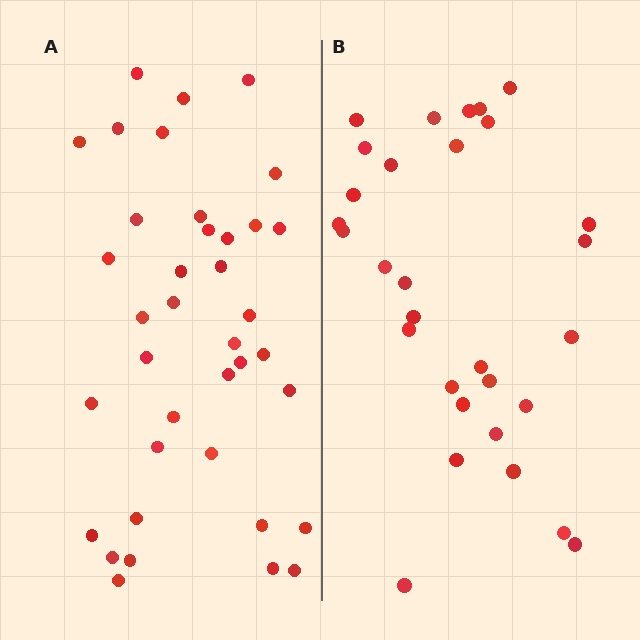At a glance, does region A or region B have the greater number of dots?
Region A (the left region) has more dots.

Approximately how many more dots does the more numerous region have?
Region A has roughly 8 or so more dots than region B.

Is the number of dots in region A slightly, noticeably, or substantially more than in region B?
Region A has noticeably more, but not dramatically so. The ratio is roughly 1.3 to 1.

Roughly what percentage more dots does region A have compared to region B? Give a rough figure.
About 25% more.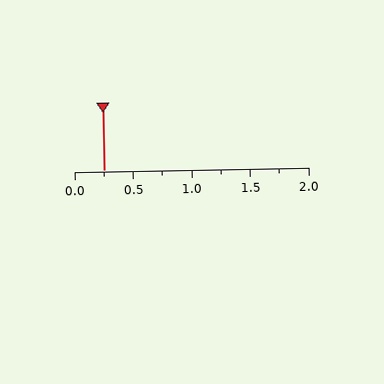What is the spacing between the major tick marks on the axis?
The major ticks are spaced 0.5 apart.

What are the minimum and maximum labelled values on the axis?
The axis runs from 0.0 to 2.0.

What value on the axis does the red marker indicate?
The marker indicates approximately 0.25.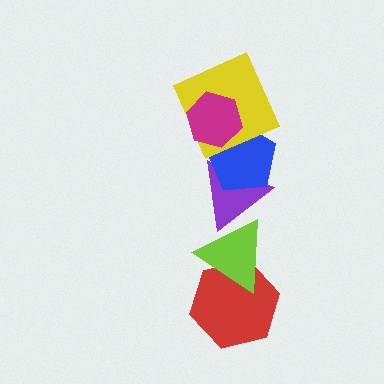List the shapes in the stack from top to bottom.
From top to bottom: the magenta hexagon, the yellow square, the blue pentagon, the purple triangle, the lime triangle, the red hexagon.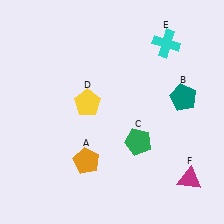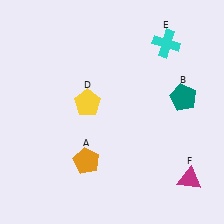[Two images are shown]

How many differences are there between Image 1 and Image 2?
There is 1 difference between the two images.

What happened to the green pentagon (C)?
The green pentagon (C) was removed in Image 2. It was in the bottom-right area of Image 1.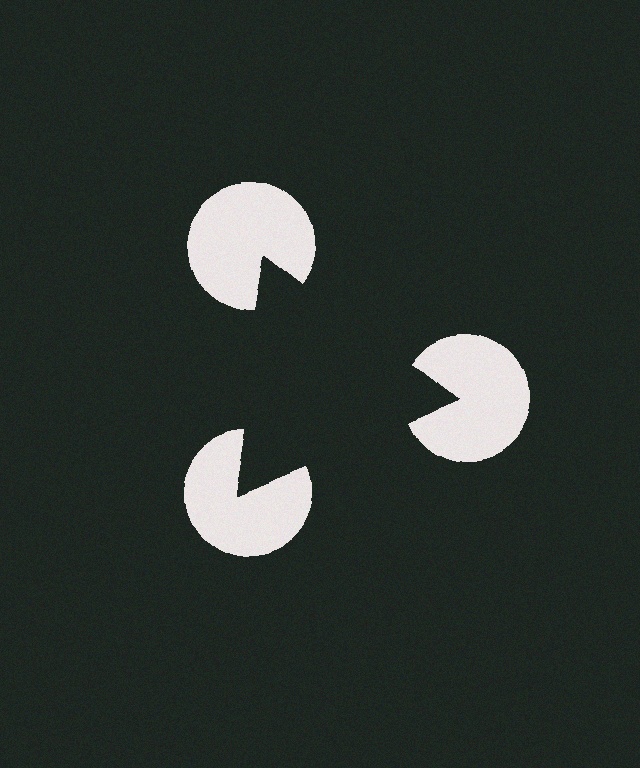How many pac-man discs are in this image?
There are 3 — one at each vertex of the illusory triangle.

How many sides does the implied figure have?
3 sides.